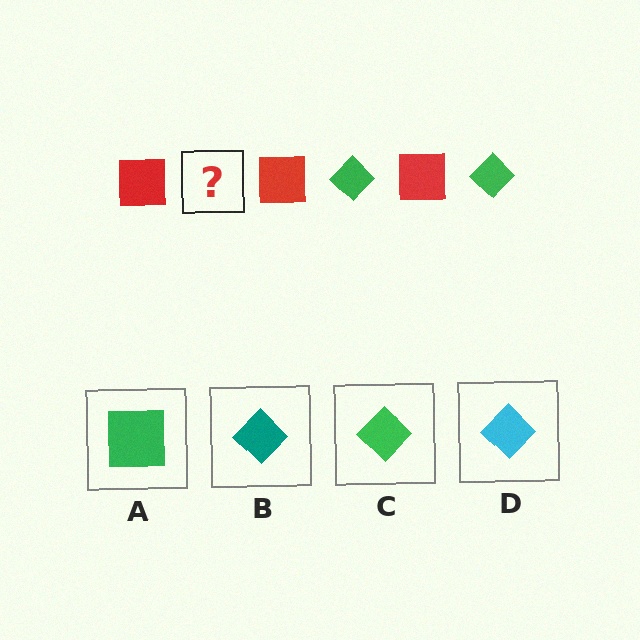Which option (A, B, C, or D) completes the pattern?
C.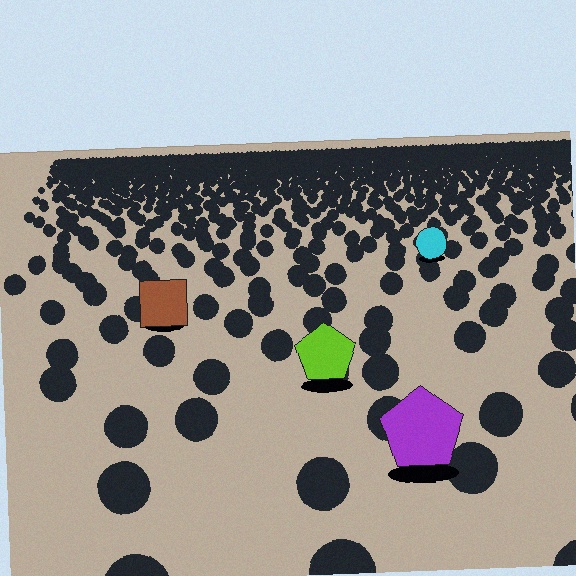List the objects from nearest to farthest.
From nearest to farthest: the purple pentagon, the lime pentagon, the brown square, the cyan circle.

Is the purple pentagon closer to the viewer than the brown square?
Yes. The purple pentagon is closer — you can tell from the texture gradient: the ground texture is coarser near it.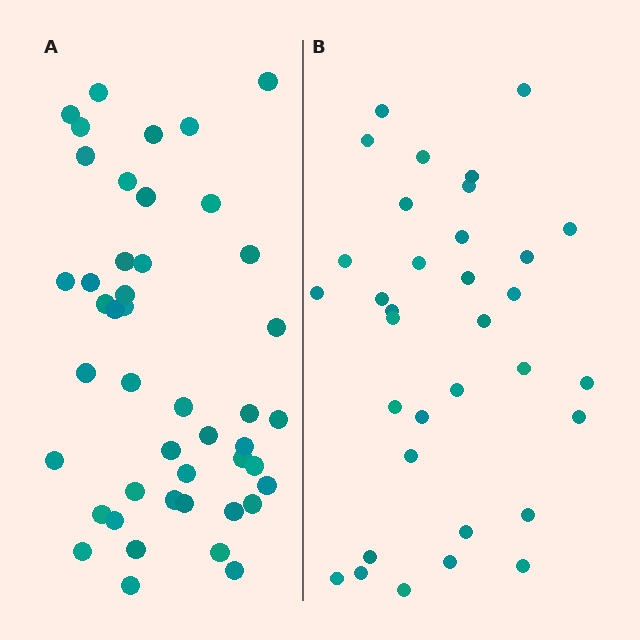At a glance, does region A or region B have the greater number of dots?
Region A (the left region) has more dots.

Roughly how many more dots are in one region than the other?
Region A has roughly 12 or so more dots than region B.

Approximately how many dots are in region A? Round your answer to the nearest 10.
About 40 dots. (The exact count is 45, which rounds to 40.)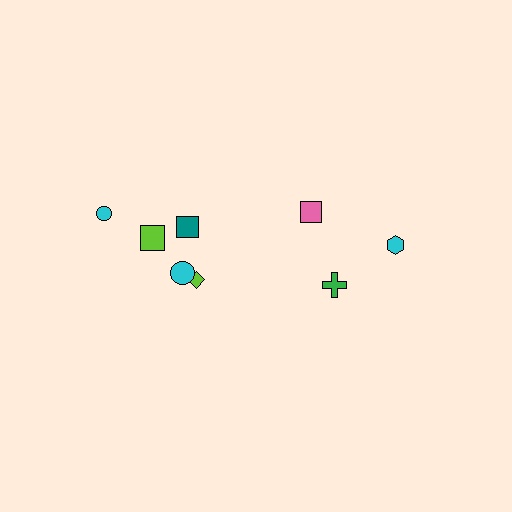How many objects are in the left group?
There are 5 objects.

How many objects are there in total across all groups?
There are 8 objects.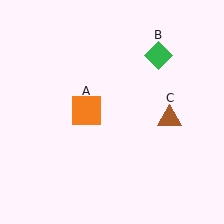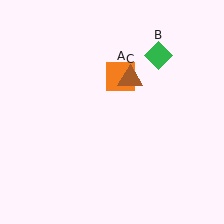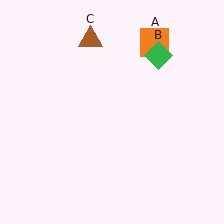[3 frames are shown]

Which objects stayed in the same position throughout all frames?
Green diamond (object B) remained stationary.